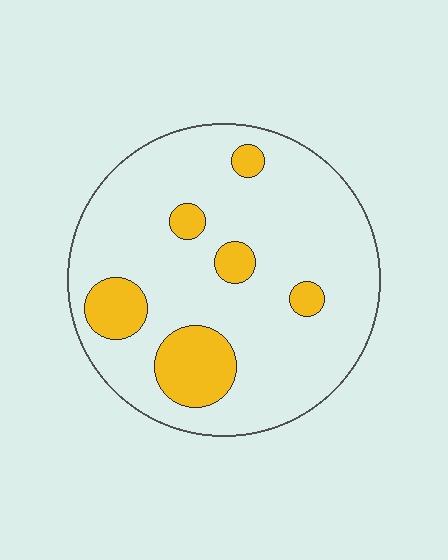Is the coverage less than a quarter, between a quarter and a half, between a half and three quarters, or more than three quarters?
Less than a quarter.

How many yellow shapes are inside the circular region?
6.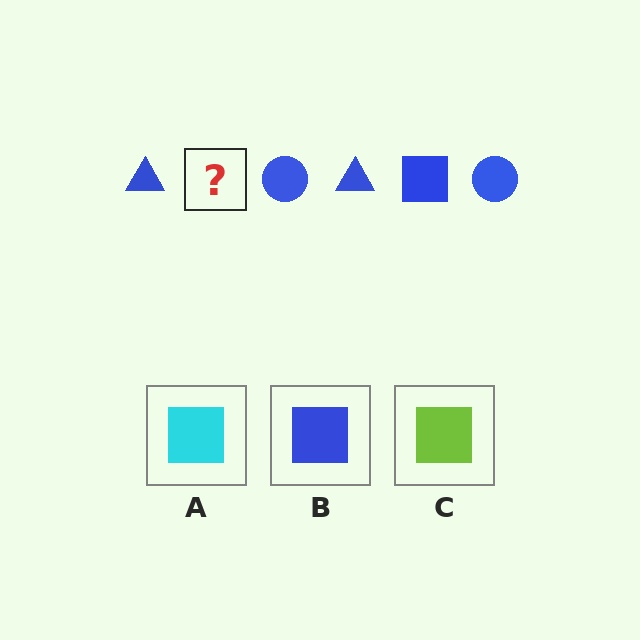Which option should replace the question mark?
Option B.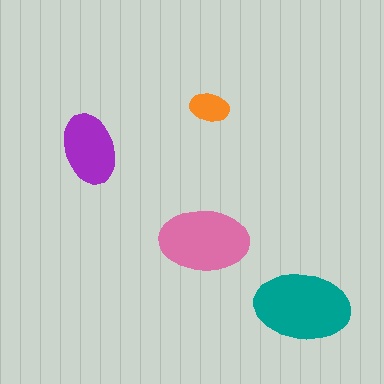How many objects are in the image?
There are 4 objects in the image.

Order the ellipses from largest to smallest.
the teal one, the pink one, the purple one, the orange one.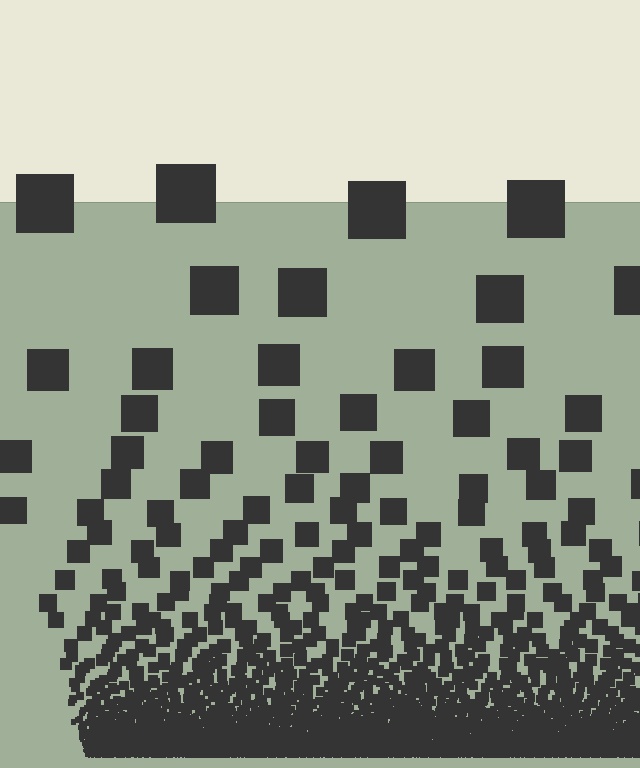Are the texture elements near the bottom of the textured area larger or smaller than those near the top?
Smaller. The gradient is inverted — elements near the bottom are smaller and denser.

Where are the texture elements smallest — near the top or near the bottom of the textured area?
Near the bottom.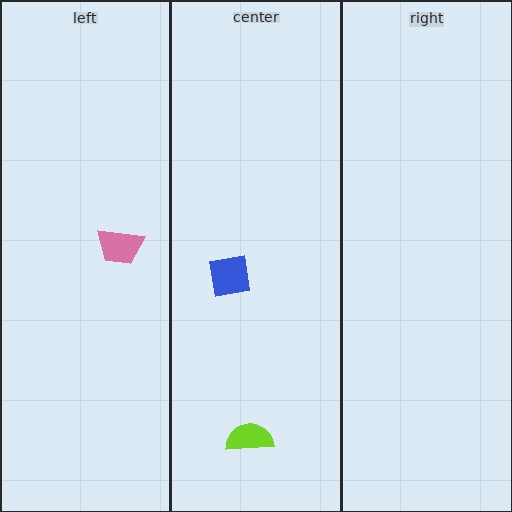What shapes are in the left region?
The pink trapezoid.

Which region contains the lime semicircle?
The center region.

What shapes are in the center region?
The lime semicircle, the blue square.